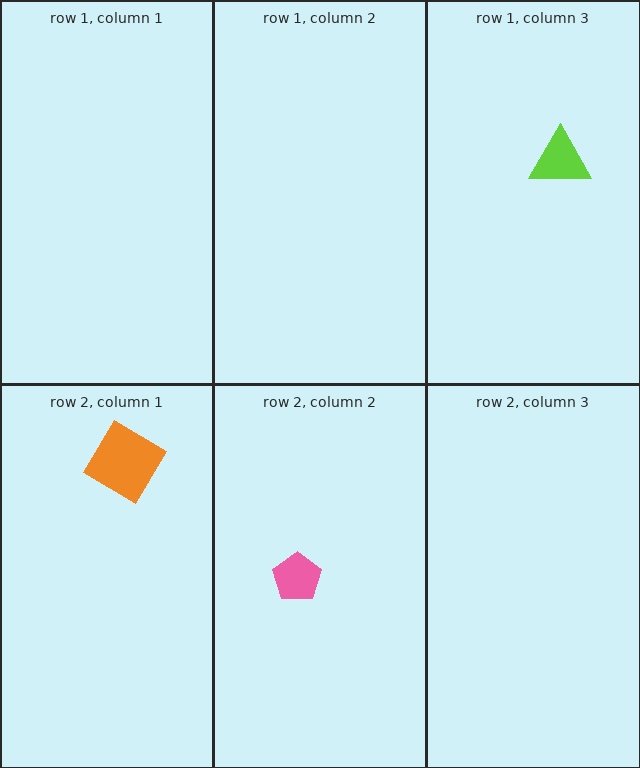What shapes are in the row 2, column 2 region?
The pink pentagon.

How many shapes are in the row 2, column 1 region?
1.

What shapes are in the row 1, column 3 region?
The lime triangle.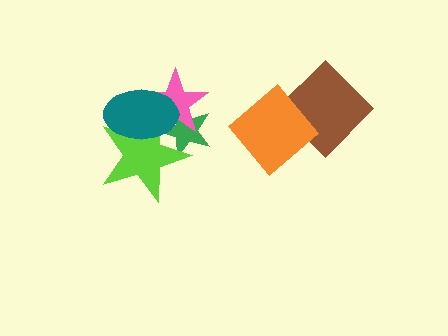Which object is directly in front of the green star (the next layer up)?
The pink star is directly in front of the green star.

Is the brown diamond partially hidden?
Yes, it is partially covered by another shape.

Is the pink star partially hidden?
Yes, it is partially covered by another shape.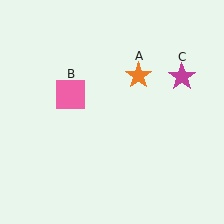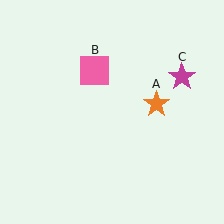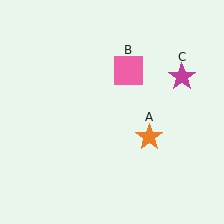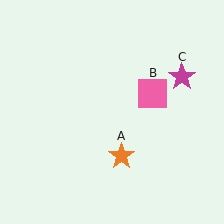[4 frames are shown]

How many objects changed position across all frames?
2 objects changed position: orange star (object A), pink square (object B).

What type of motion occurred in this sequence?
The orange star (object A), pink square (object B) rotated clockwise around the center of the scene.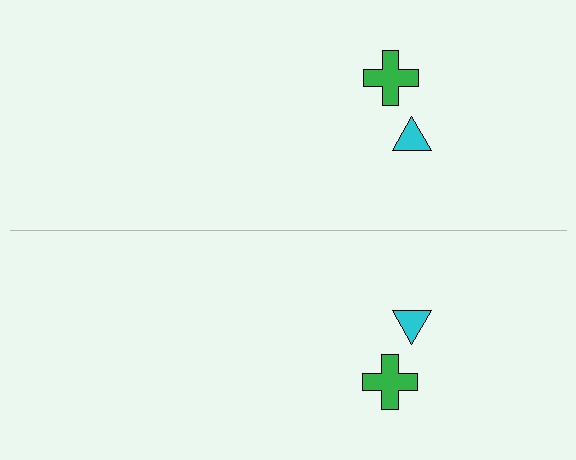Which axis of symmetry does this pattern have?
The pattern has a horizontal axis of symmetry running through the center of the image.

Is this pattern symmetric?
Yes, this pattern has bilateral (reflection) symmetry.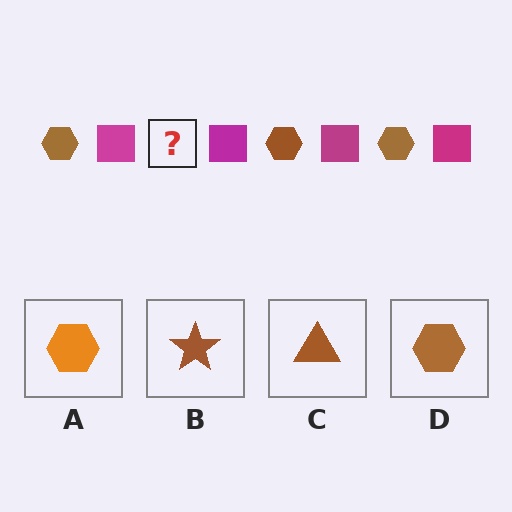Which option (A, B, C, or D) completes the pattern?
D.